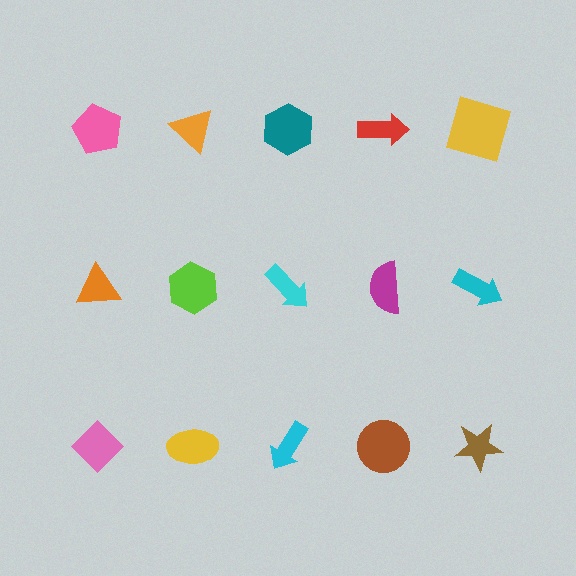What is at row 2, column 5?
A cyan arrow.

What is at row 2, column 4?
A magenta semicircle.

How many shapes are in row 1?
5 shapes.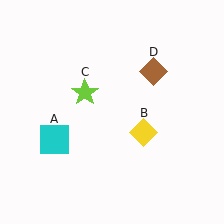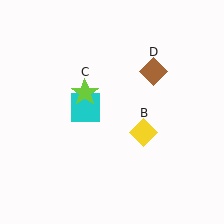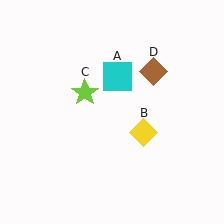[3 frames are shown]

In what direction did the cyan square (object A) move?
The cyan square (object A) moved up and to the right.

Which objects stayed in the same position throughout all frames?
Yellow diamond (object B) and lime star (object C) and brown diamond (object D) remained stationary.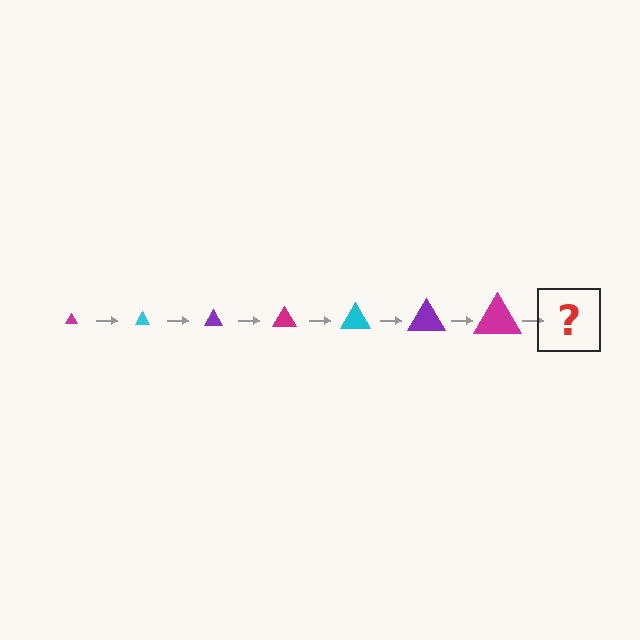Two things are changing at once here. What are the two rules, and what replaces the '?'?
The two rules are that the triangle grows larger each step and the color cycles through magenta, cyan, and purple. The '?' should be a cyan triangle, larger than the previous one.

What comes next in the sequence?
The next element should be a cyan triangle, larger than the previous one.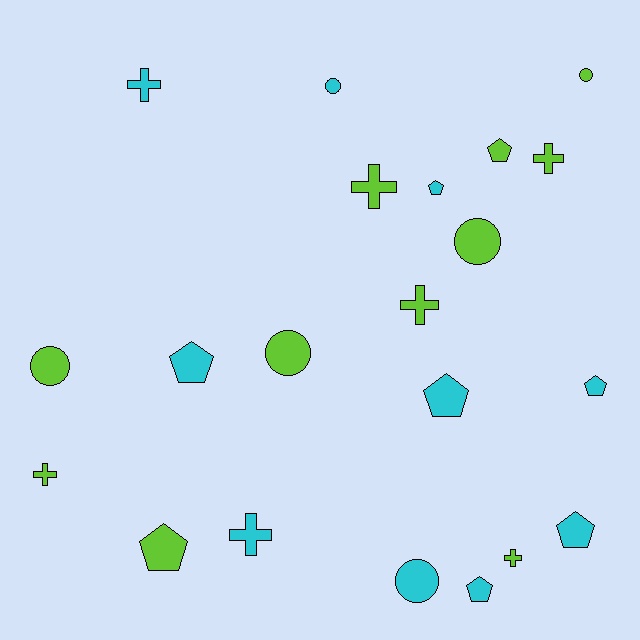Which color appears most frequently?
Lime, with 11 objects.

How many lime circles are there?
There are 4 lime circles.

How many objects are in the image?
There are 21 objects.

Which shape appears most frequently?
Pentagon, with 8 objects.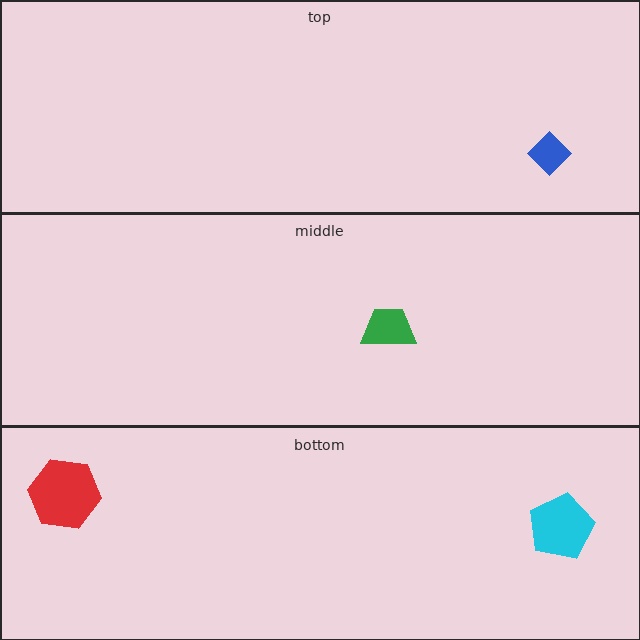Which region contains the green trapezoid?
The middle region.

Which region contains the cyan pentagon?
The bottom region.